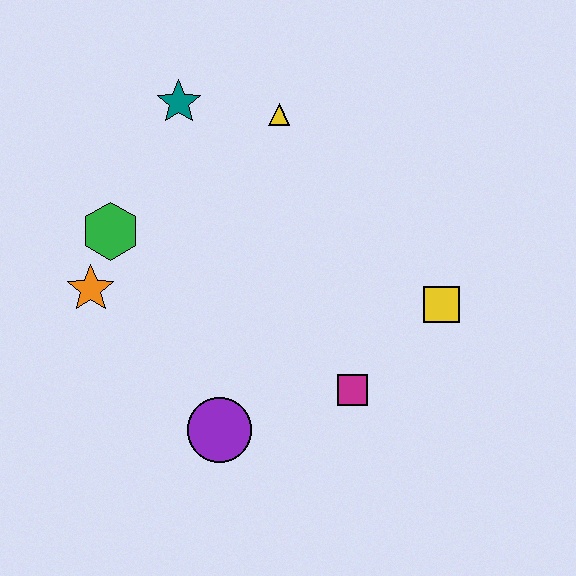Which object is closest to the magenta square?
The yellow square is closest to the magenta square.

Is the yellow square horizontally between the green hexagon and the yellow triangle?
No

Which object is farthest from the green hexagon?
The yellow square is farthest from the green hexagon.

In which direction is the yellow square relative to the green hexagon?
The yellow square is to the right of the green hexagon.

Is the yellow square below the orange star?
Yes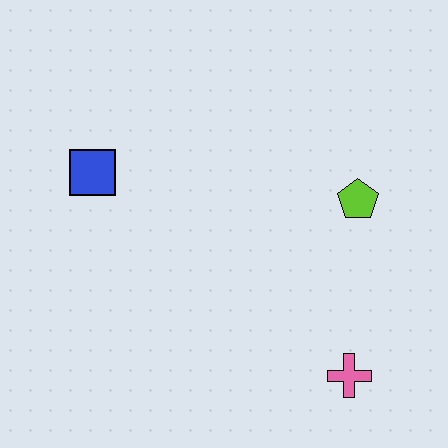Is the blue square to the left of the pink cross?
Yes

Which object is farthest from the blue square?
The pink cross is farthest from the blue square.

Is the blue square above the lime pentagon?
Yes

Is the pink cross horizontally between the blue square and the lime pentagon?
Yes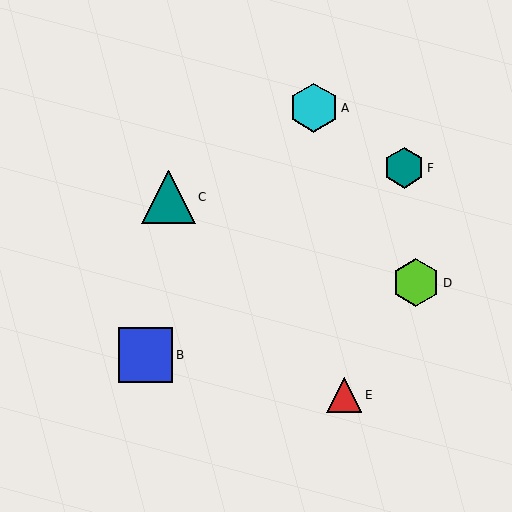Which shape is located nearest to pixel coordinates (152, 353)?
The blue square (labeled B) at (146, 355) is nearest to that location.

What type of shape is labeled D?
Shape D is a lime hexagon.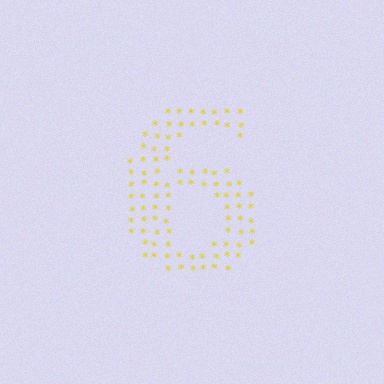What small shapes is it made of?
It is made of small asterisks.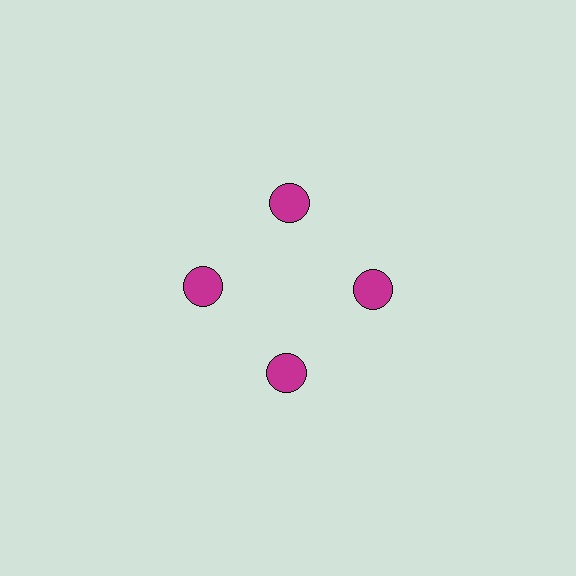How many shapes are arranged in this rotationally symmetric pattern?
There are 4 shapes, arranged in 4 groups of 1.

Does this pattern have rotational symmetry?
Yes, this pattern has 4-fold rotational symmetry. It looks the same after rotating 90 degrees around the center.